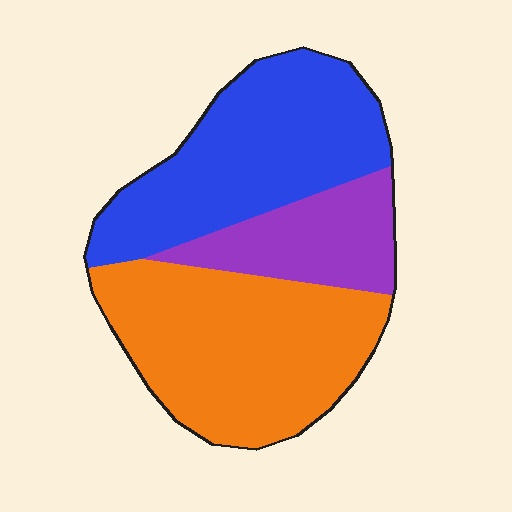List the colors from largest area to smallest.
From largest to smallest: orange, blue, purple.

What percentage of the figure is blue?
Blue covers around 40% of the figure.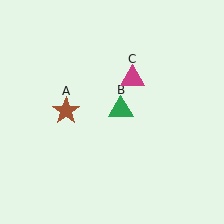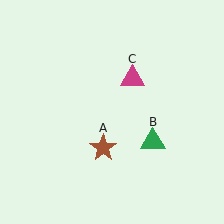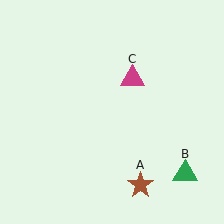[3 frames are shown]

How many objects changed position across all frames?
2 objects changed position: brown star (object A), green triangle (object B).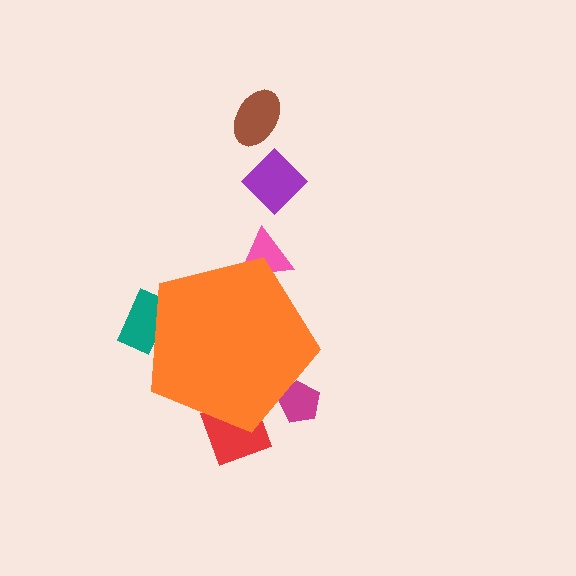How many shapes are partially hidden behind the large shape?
4 shapes are partially hidden.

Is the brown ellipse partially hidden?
No, the brown ellipse is fully visible.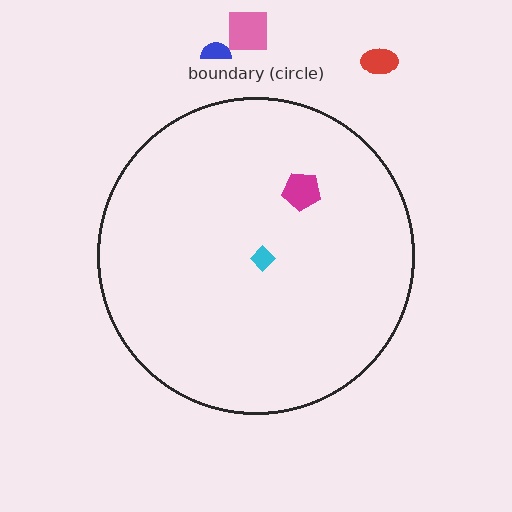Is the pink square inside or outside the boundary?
Outside.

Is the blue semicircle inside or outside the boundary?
Outside.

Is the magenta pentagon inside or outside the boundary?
Inside.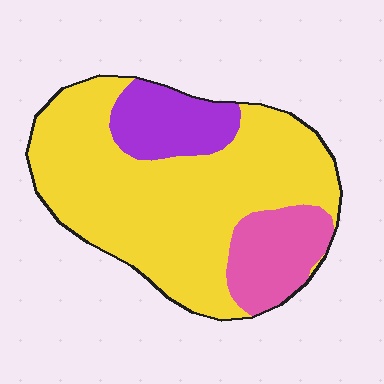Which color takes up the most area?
Yellow, at roughly 70%.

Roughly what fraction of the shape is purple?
Purple takes up less than a quarter of the shape.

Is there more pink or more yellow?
Yellow.